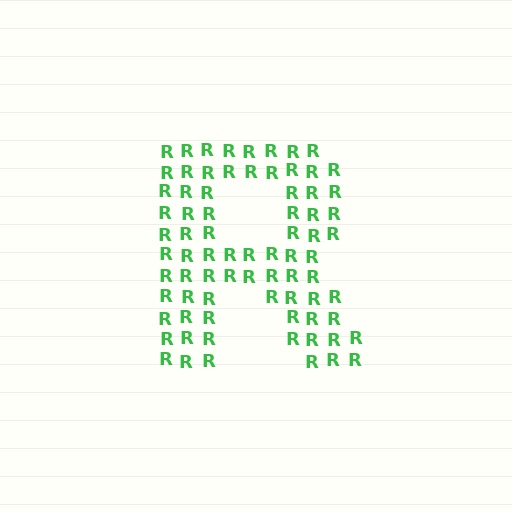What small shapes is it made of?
It is made of small letter R's.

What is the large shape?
The large shape is the letter R.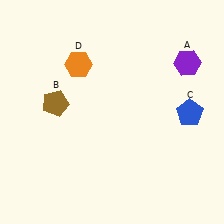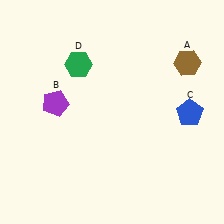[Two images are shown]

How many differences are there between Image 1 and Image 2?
There are 3 differences between the two images.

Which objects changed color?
A changed from purple to brown. B changed from brown to purple. D changed from orange to green.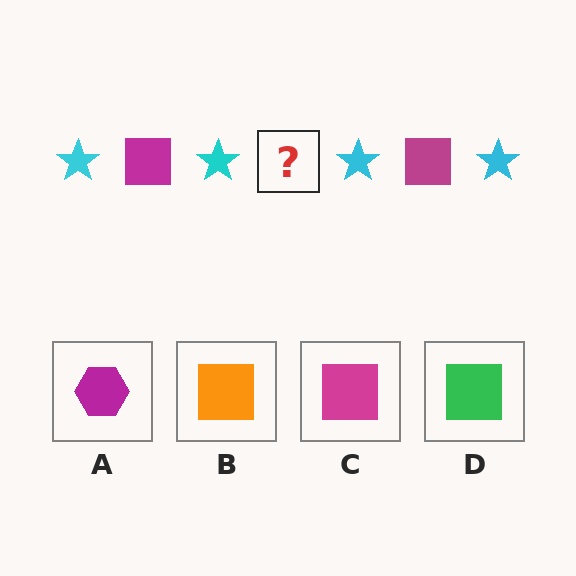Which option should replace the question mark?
Option C.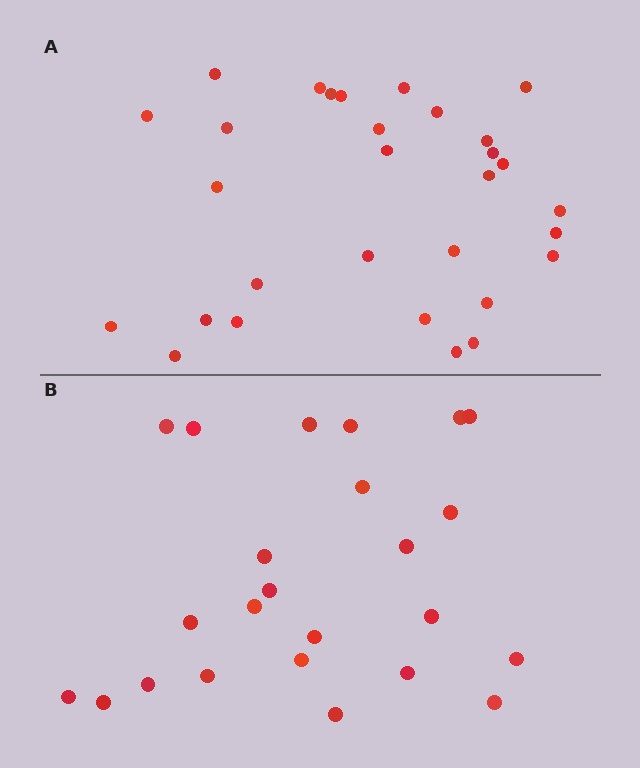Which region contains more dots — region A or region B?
Region A (the top region) has more dots.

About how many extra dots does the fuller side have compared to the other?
Region A has about 6 more dots than region B.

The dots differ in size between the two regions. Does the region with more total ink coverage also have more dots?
No. Region B has more total ink coverage because its dots are larger, but region A actually contains more individual dots. Total area can be misleading — the number of items is what matters here.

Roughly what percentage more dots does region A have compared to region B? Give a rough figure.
About 25% more.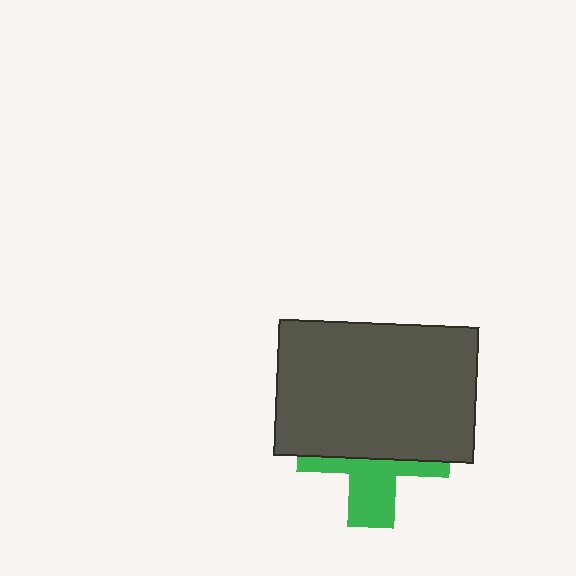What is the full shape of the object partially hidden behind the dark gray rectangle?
The partially hidden object is a green cross.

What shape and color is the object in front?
The object in front is a dark gray rectangle.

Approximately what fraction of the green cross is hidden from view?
Roughly 60% of the green cross is hidden behind the dark gray rectangle.